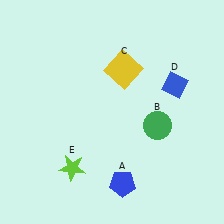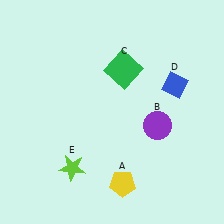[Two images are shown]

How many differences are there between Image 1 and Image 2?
There are 3 differences between the two images.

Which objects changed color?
A changed from blue to yellow. B changed from green to purple. C changed from yellow to green.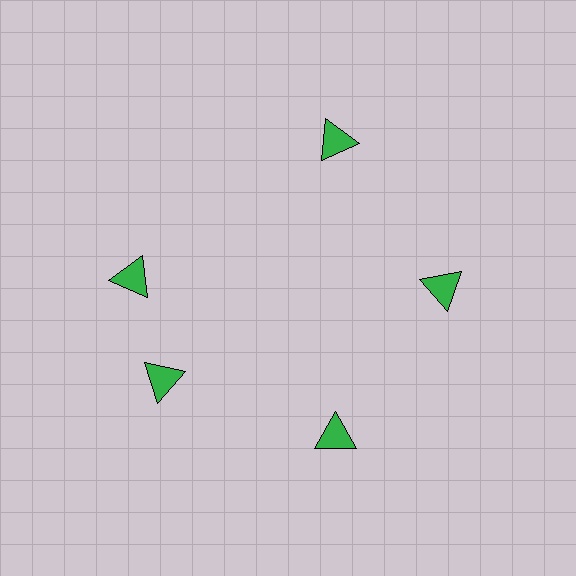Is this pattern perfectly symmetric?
No. The 5 green triangles are arranged in a ring, but one element near the 10 o'clock position is rotated out of alignment along the ring, breaking the 5-fold rotational symmetry.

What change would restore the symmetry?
The symmetry would be restored by rotating it back into even spacing with its neighbors so that all 5 triangles sit at equal angles and equal distance from the center.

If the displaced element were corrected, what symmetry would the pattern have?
It would have 5-fold rotational symmetry — the pattern would map onto itself every 72 degrees.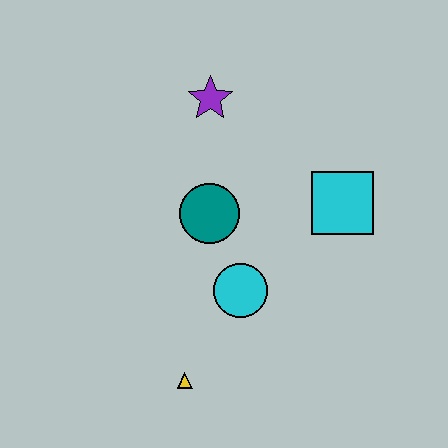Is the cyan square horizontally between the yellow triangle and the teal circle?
No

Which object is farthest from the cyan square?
The yellow triangle is farthest from the cyan square.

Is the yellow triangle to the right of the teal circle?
No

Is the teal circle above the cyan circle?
Yes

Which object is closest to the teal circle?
The cyan circle is closest to the teal circle.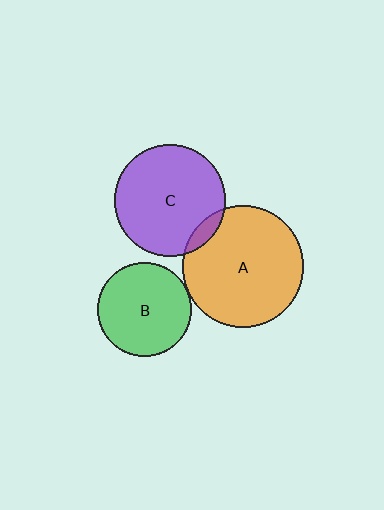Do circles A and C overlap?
Yes.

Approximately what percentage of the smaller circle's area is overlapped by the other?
Approximately 10%.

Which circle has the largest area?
Circle A (orange).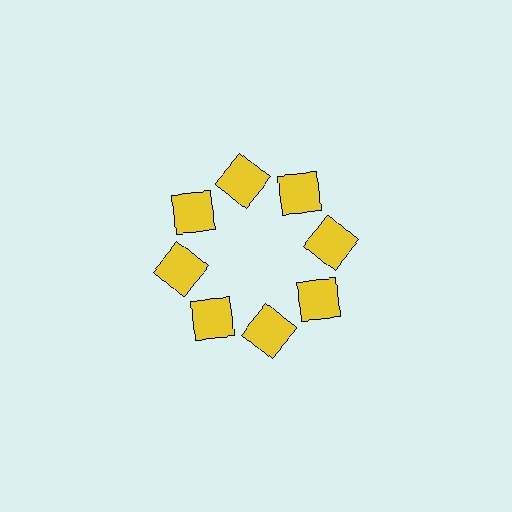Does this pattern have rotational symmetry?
Yes, this pattern has 8-fold rotational symmetry. It looks the same after rotating 45 degrees around the center.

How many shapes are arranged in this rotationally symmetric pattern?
There are 8 shapes, arranged in 8 groups of 1.